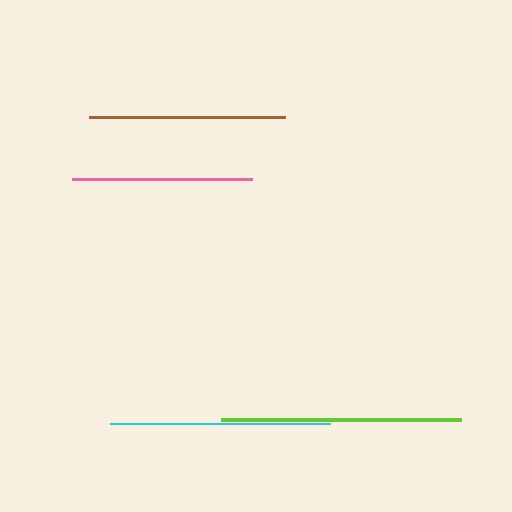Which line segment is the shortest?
The pink line is the shortest at approximately 181 pixels.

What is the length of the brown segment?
The brown segment is approximately 196 pixels long.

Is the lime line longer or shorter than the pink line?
The lime line is longer than the pink line.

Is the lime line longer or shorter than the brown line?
The lime line is longer than the brown line.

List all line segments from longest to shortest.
From longest to shortest: lime, cyan, brown, pink.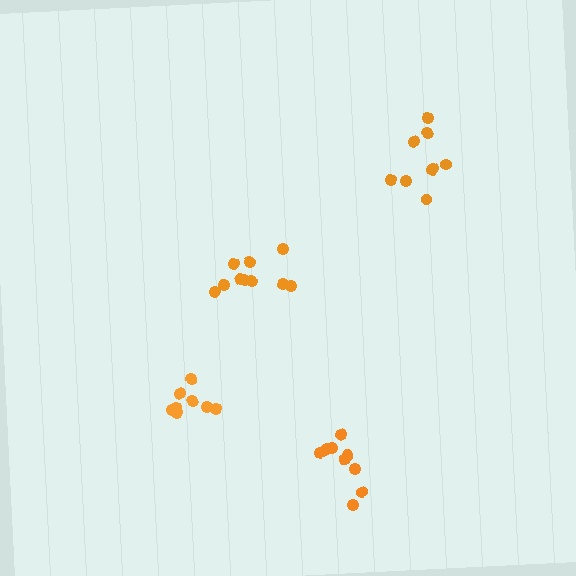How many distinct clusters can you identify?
There are 4 distinct clusters.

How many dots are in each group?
Group 1: 8 dots, Group 2: 10 dots, Group 3: 9 dots, Group 4: 10 dots (37 total).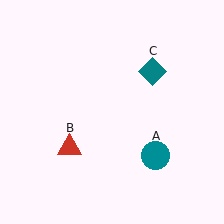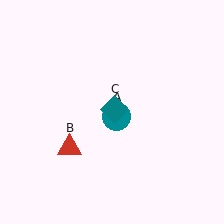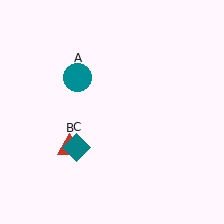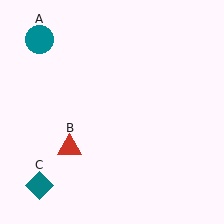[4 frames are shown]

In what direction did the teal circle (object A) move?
The teal circle (object A) moved up and to the left.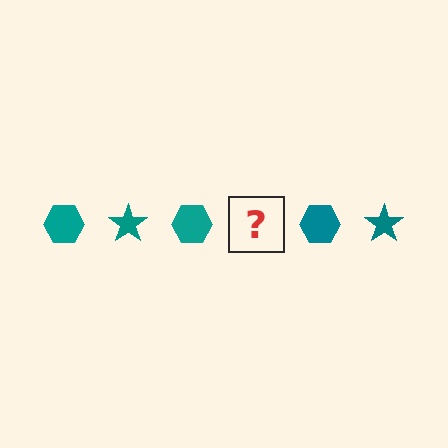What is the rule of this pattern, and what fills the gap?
The rule is that the pattern cycles through hexagon, star shapes in teal. The gap should be filled with a teal star.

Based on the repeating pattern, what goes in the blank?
The blank should be a teal star.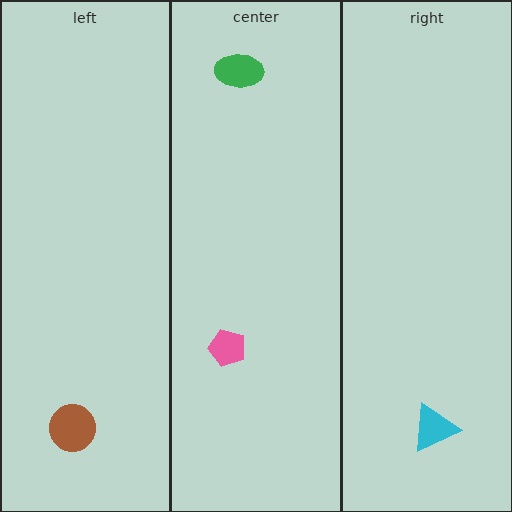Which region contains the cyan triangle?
The right region.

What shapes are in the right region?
The cyan triangle.